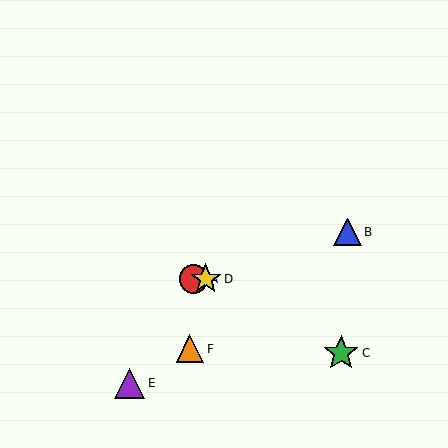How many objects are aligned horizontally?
2 objects (A, D) are aligned horizontally.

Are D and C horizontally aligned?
No, D is at y≈279 and C is at y≈353.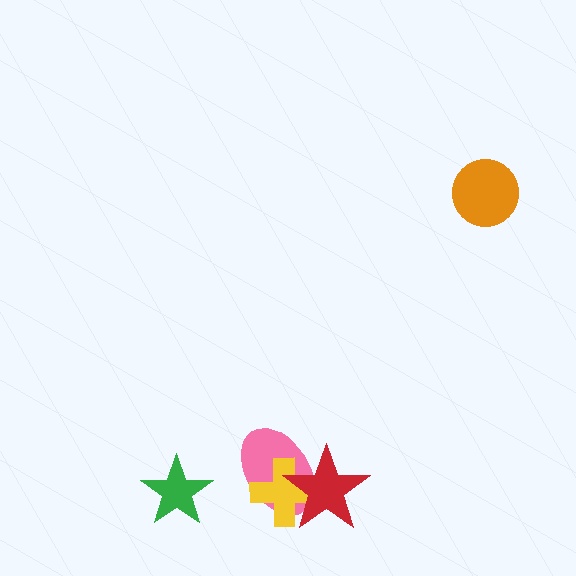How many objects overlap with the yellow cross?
2 objects overlap with the yellow cross.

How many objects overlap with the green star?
0 objects overlap with the green star.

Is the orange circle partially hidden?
No, no other shape covers it.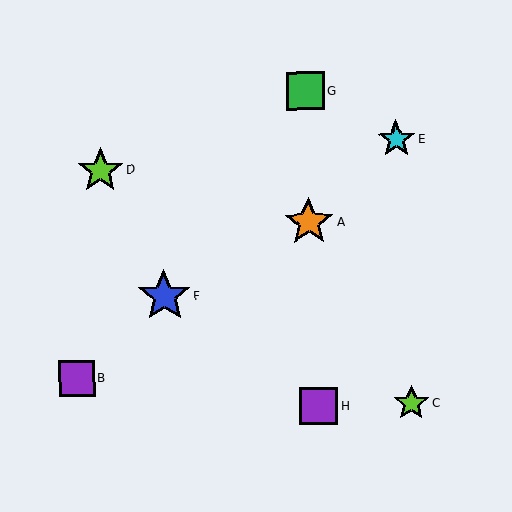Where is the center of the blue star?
The center of the blue star is at (164, 296).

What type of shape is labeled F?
Shape F is a blue star.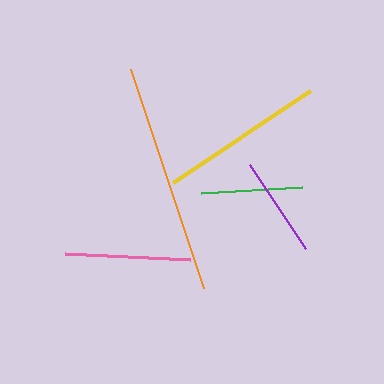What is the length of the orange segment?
The orange segment is approximately 231 pixels long.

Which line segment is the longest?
The orange line is the longest at approximately 231 pixels.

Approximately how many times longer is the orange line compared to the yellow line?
The orange line is approximately 1.4 times the length of the yellow line.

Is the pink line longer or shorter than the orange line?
The orange line is longer than the pink line.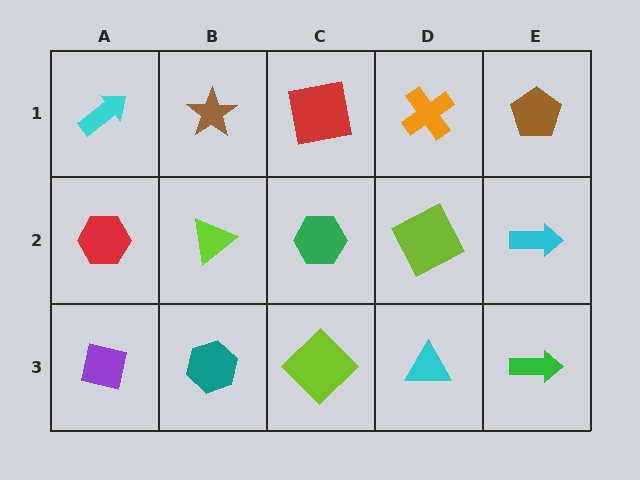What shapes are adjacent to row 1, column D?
A lime square (row 2, column D), a red square (row 1, column C), a brown pentagon (row 1, column E).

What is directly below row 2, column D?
A cyan triangle.